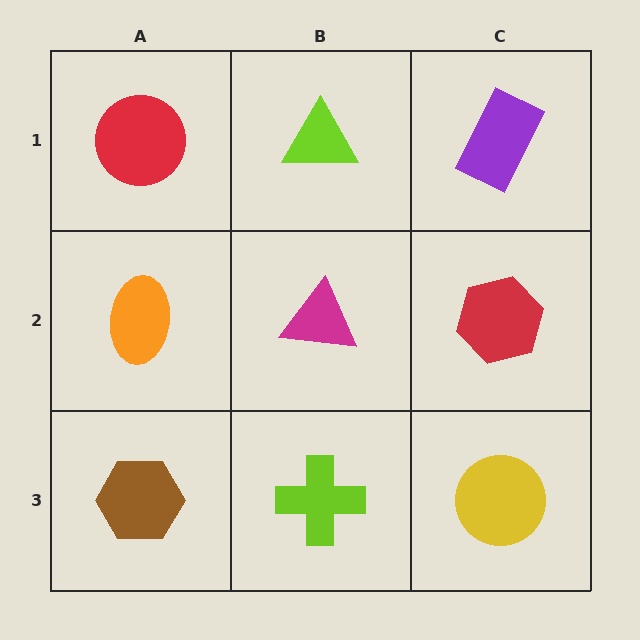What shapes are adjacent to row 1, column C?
A red hexagon (row 2, column C), a lime triangle (row 1, column B).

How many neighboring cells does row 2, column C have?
3.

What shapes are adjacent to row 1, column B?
A magenta triangle (row 2, column B), a red circle (row 1, column A), a purple rectangle (row 1, column C).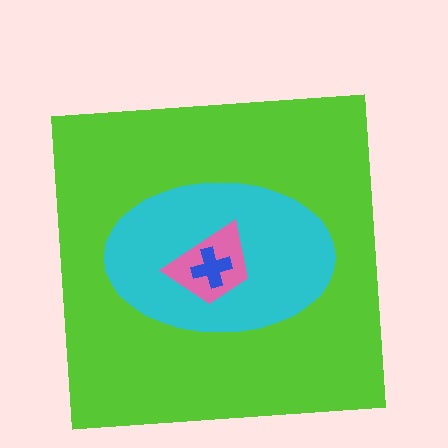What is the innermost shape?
The blue cross.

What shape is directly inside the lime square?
The cyan ellipse.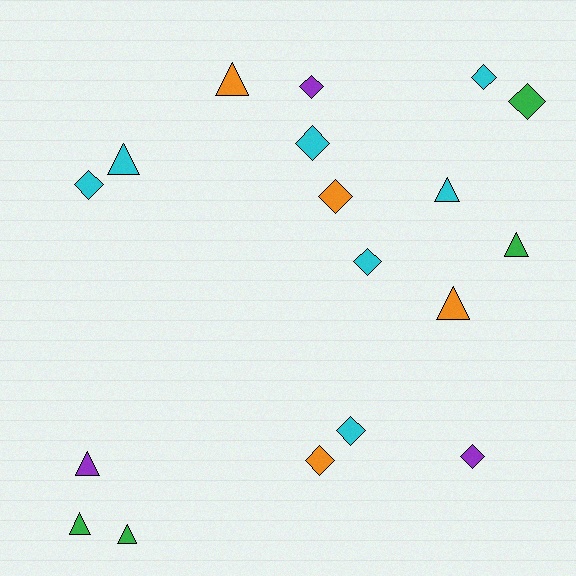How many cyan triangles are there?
There are 2 cyan triangles.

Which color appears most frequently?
Cyan, with 7 objects.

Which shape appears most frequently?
Diamond, with 10 objects.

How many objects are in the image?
There are 18 objects.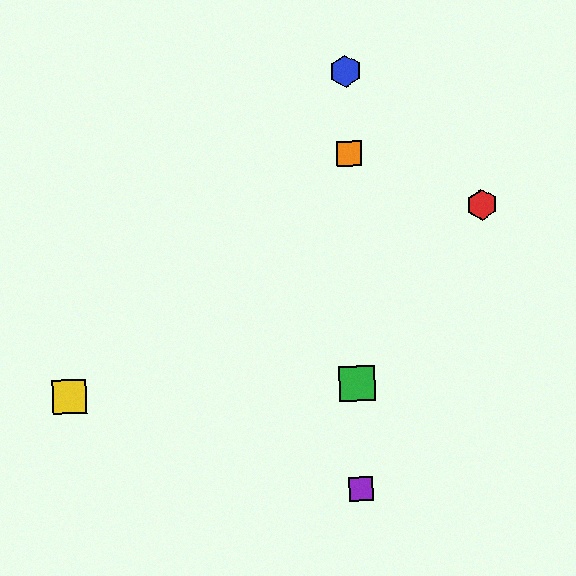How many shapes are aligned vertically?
4 shapes (the blue hexagon, the green square, the purple square, the orange square) are aligned vertically.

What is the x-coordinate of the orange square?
The orange square is at x≈349.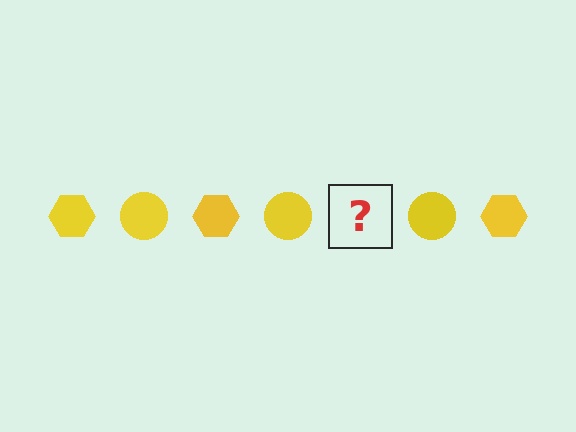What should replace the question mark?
The question mark should be replaced with a yellow hexagon.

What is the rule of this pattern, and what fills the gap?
The rule is that the pattern cycles through hexagon, circle shapes in yellow. The gap should be filled with a yellow hexagon.